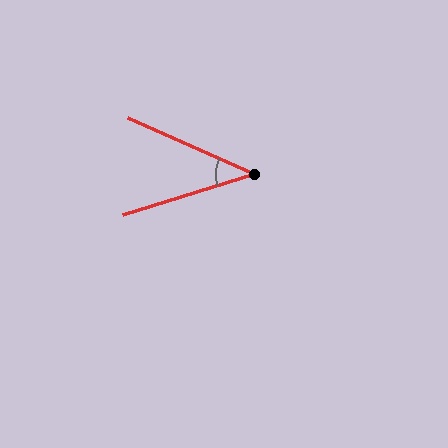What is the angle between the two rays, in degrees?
Approximately 41 degrees.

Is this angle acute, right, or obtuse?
It is acute.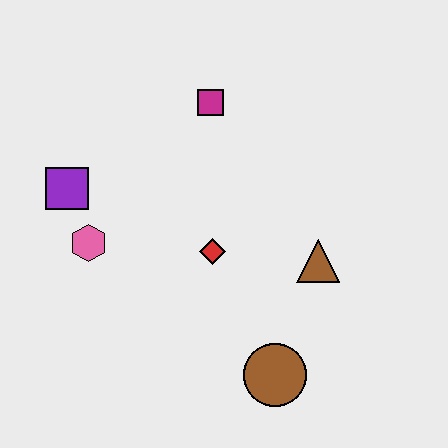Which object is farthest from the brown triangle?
The purple square is farthest from the brown triangle.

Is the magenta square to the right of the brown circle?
No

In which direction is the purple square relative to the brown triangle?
The purple square is to the left of the brown triangle.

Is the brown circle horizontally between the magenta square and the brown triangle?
Yes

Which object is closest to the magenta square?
The red diamond is closest to the magenta square.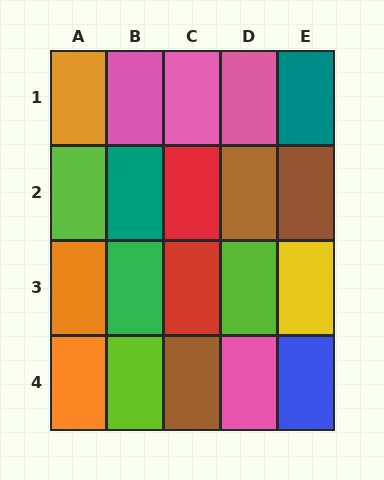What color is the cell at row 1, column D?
Pink.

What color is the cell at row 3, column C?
Red.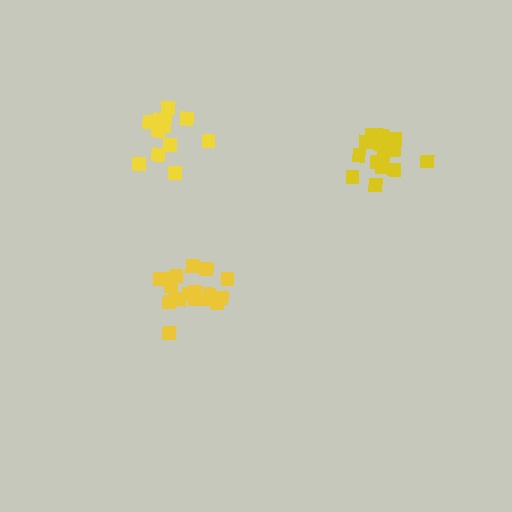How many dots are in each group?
Group 1: 17 dots, Group 2: 13 dots, Group 3: 19 dots (49 total).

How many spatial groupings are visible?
There are 3 spatial groupings.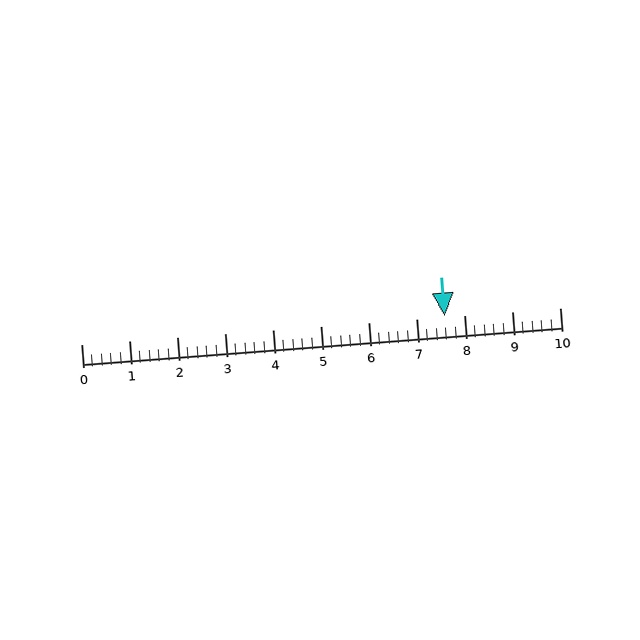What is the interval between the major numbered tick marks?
The major tick marks are spaced 1 units apart.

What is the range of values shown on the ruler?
The ruler shows values from 0 to 10.